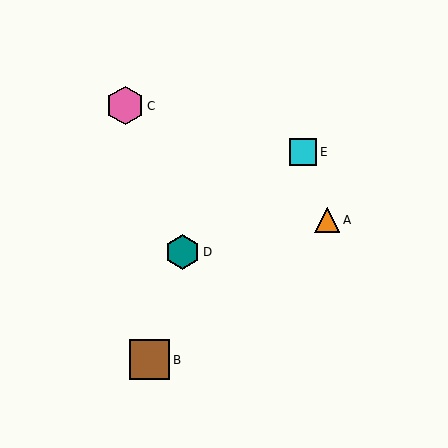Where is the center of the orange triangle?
The center of the orange triangle is at (327, 220).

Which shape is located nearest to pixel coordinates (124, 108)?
The pink hexagon (labeled C) at (125, 106) is nearest to that location.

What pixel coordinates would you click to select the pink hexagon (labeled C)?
Click at (125, 106) to select the pink hexagon C.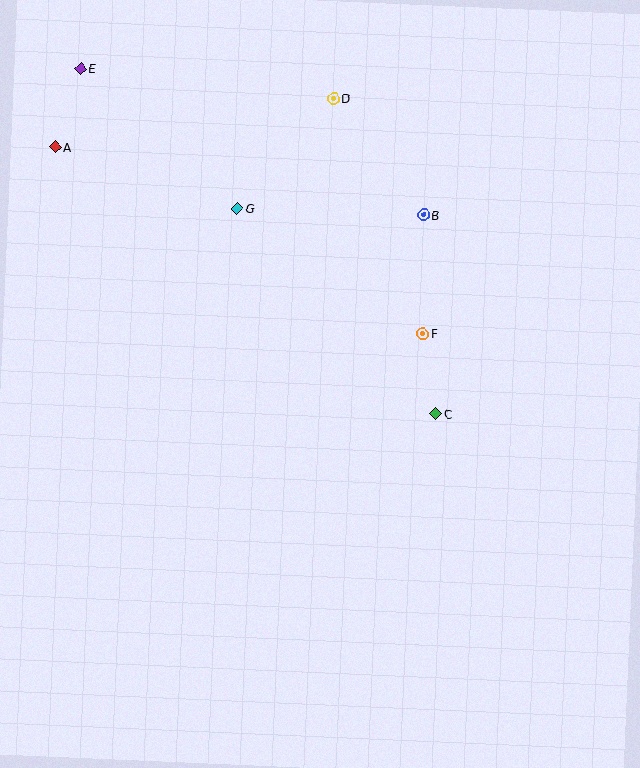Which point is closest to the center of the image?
Point F at (423, 334) is closest to the center.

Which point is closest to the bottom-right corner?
Point C is closest to the bottom-right corner.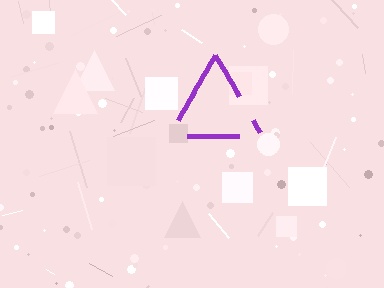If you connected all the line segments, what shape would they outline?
They would outline a triangle.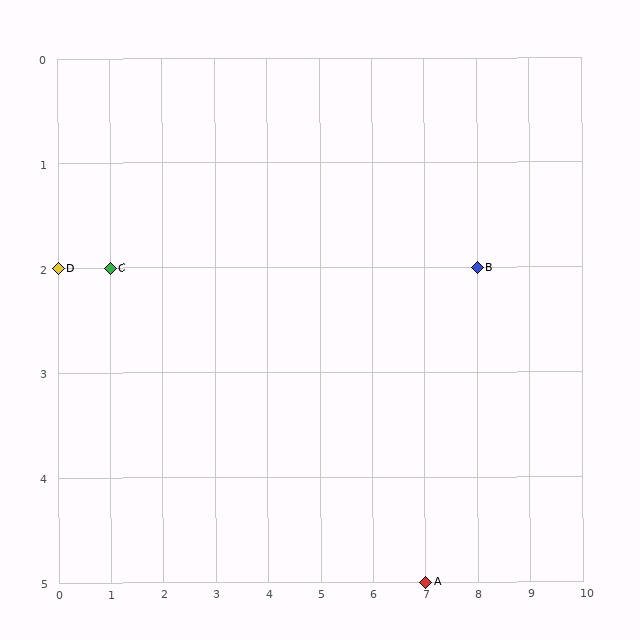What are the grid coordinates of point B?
Point B is at grid coordinates (8, 2).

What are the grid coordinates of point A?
Point A is at grid coordinates (7, 5).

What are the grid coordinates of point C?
Point C is at grid coordinates (1, 2).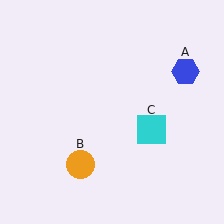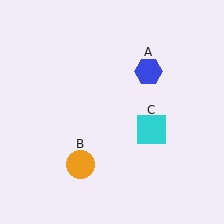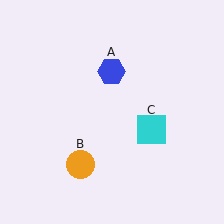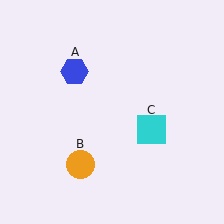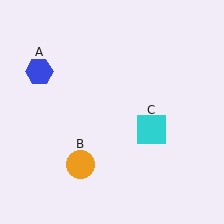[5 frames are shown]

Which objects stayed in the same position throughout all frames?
Orange circle (object B) and cyan square (object C) remained stationary.